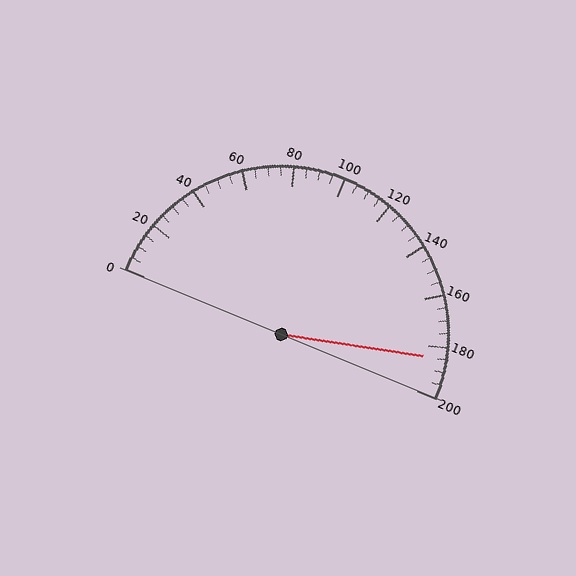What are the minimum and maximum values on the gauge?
The gauge ranges from 0 to 200.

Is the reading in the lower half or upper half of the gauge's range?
The reading is in the upper half of the range (0 to 200).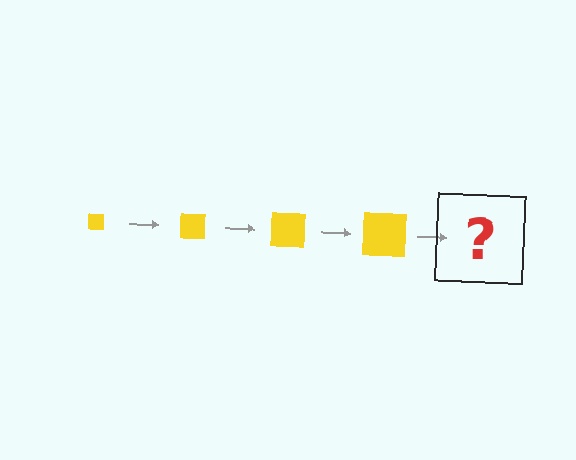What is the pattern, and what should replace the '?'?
The pattern is that the square gets progressively larger each step. The '?' should be a yellow square, larger than the previous one.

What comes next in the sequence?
The next element should be a yellow square, larger than the previous one.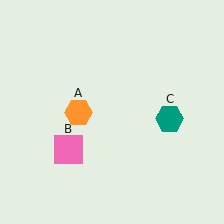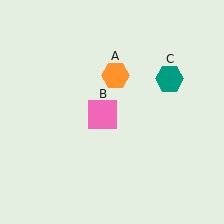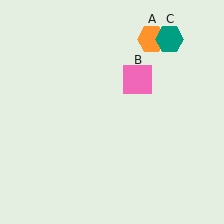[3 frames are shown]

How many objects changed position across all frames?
3 objects changed position: orange hexagon (object A), pink square (object B), teal hexagon (object C).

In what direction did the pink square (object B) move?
The pink square (object B) moved up and to the right.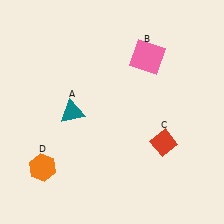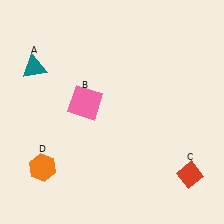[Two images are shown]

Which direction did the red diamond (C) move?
The red diamond (C) moved down.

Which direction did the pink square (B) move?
The pink square (B) moved left.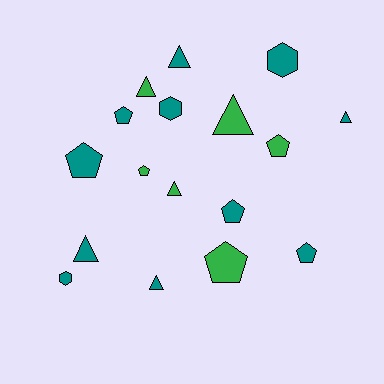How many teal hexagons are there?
There are 3 teal hexagons.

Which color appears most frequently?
Teal, with 11 objects.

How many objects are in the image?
There are 17 objects.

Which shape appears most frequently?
Triangle, with 7 objects.